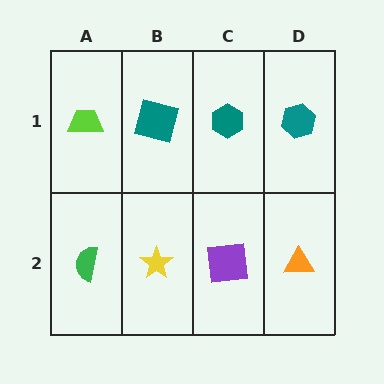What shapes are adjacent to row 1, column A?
A green semicircle (row 2, column A), a teal square (row 1, column B).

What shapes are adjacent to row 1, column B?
A yellow star (row 2, column B), a lime trapezoid (row 1, column A), a teal hexagon (row 1, column C).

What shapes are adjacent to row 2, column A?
A lime trapezoid (row 1, column A), a yellow star (row 2, column B).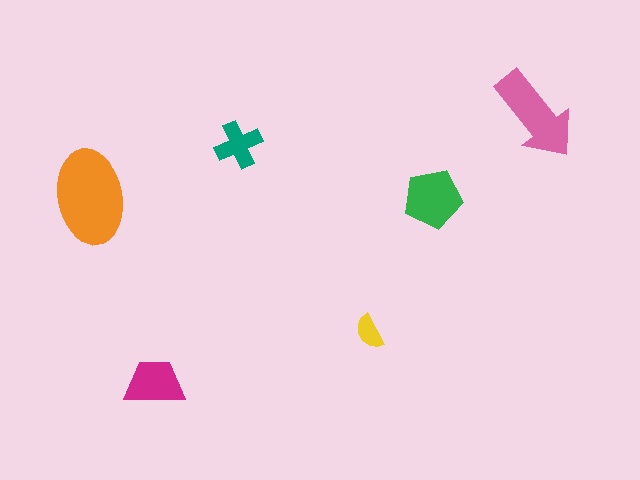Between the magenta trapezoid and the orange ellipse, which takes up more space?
The orange ellipse.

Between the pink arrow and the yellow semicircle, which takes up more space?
The pink arrow.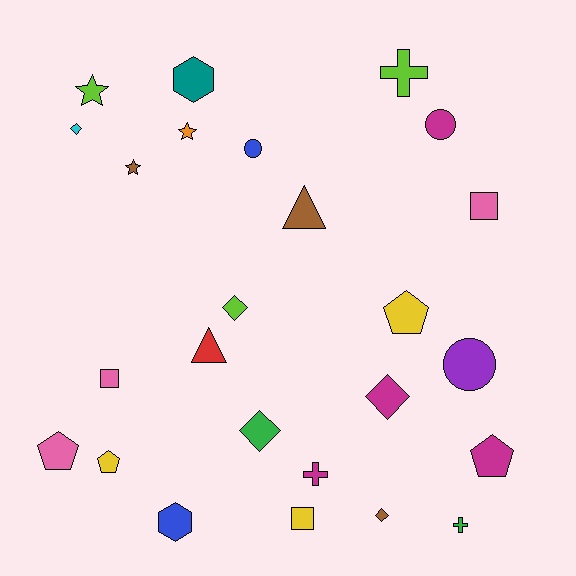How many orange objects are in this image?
There is 1 orange object.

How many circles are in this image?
There are 3 circles.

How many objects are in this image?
There are 25 objects.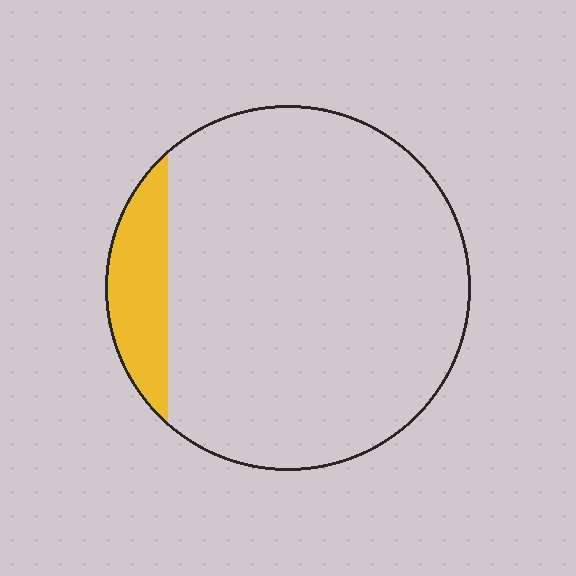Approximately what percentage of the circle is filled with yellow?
Approximately 10%.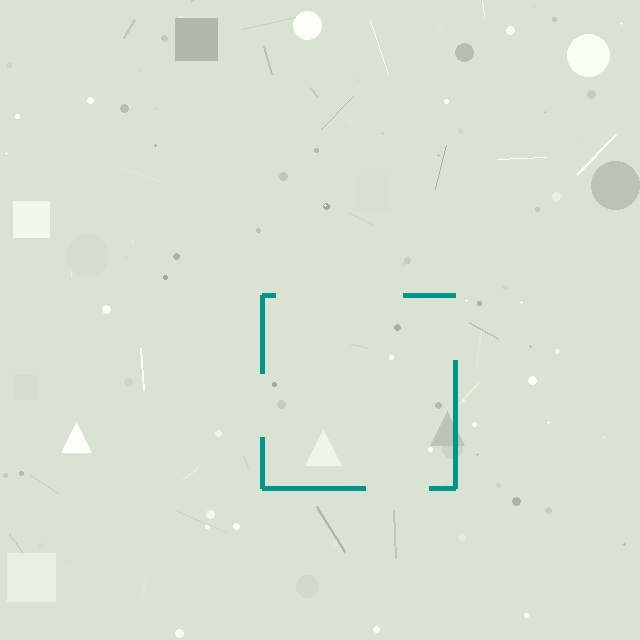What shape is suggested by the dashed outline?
The dashed outline suggests a square.